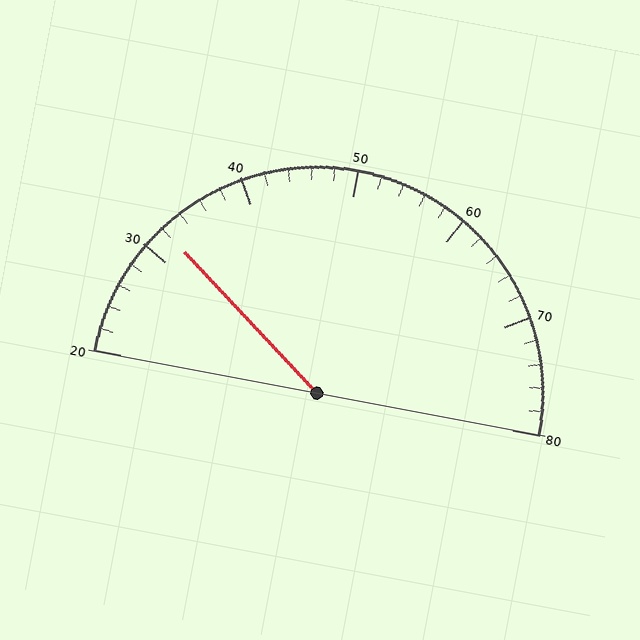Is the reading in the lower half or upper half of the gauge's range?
The reading is in the lower half of the range (20 to 80).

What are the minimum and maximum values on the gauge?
The gauge ranges from 20 to 80.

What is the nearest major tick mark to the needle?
The nearest major tick mark is 30.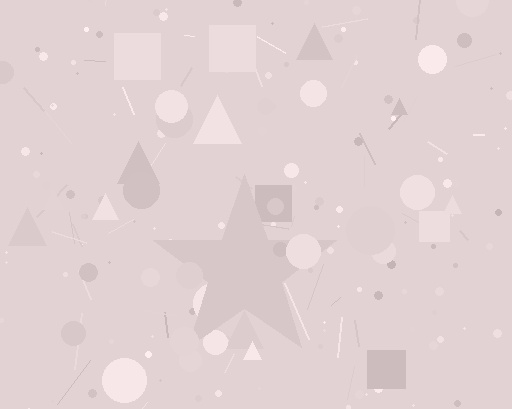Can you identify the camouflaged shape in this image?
The camouflaged shape is a star.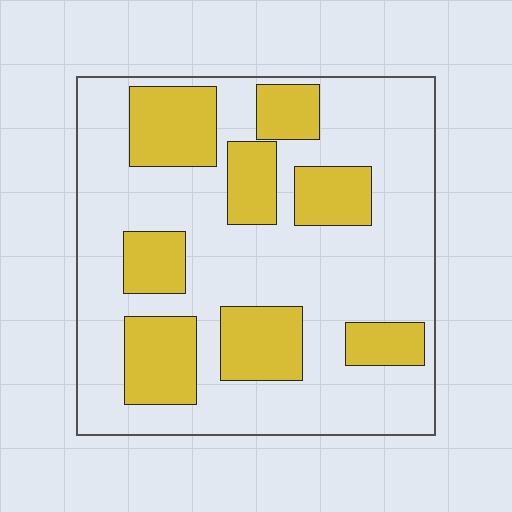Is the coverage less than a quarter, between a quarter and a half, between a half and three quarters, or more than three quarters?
Between a quarter and a half.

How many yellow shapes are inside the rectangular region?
8.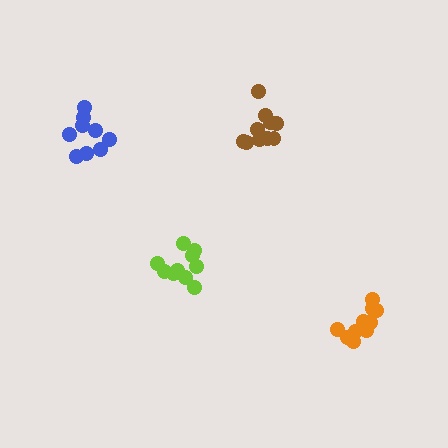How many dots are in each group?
Group 1: 10 dots, Group 2: 11 dots, Group 3: 10 dots, Group 4: 9 dots (40 total).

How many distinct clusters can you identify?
There are 4 distinct clusters.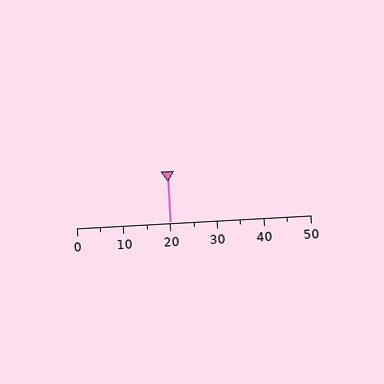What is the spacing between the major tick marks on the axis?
The major ticks are spaced 10 apart.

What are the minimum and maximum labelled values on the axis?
The axis runs from 0 to 50.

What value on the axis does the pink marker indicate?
The marker indicates approximately 20.